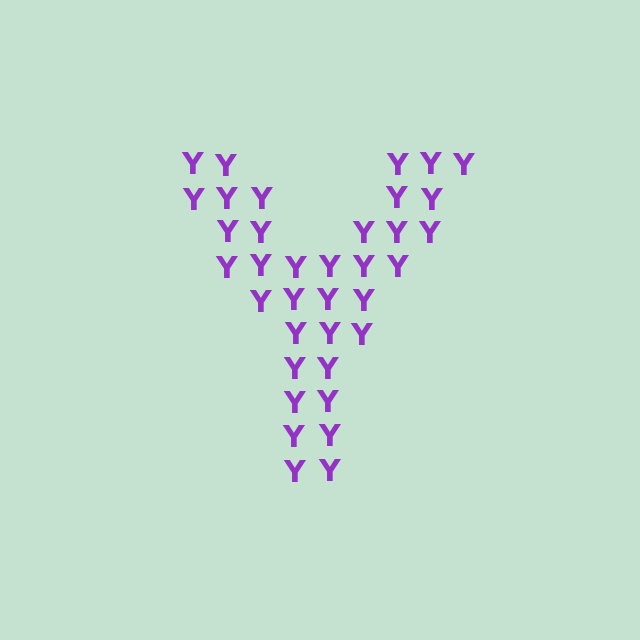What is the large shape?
The large shape is the letter Y.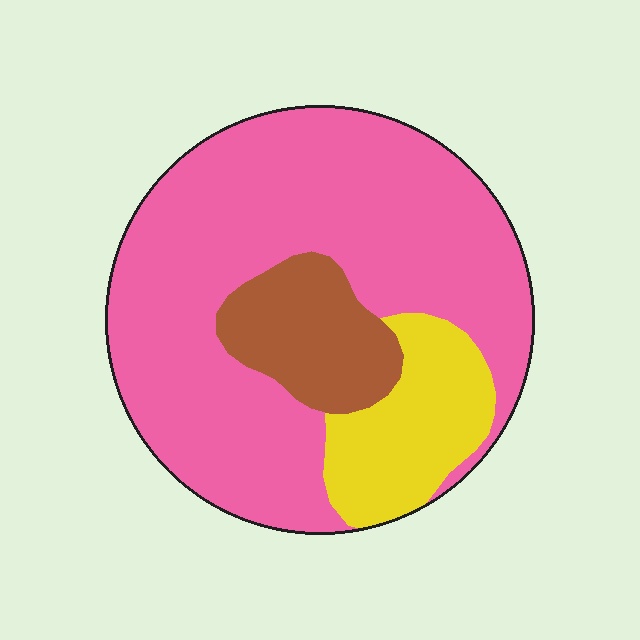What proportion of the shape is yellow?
Yellow covers about 15% of the shape.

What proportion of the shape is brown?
Brown takes up less than a sixth of the shape.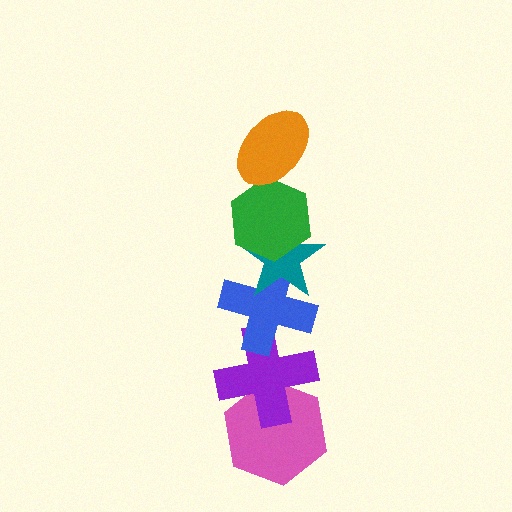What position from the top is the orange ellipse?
The orange ellipse is 1st from the top.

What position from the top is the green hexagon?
The green hexagon is 2nd from the top.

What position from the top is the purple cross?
The purple cross is 5th from the top.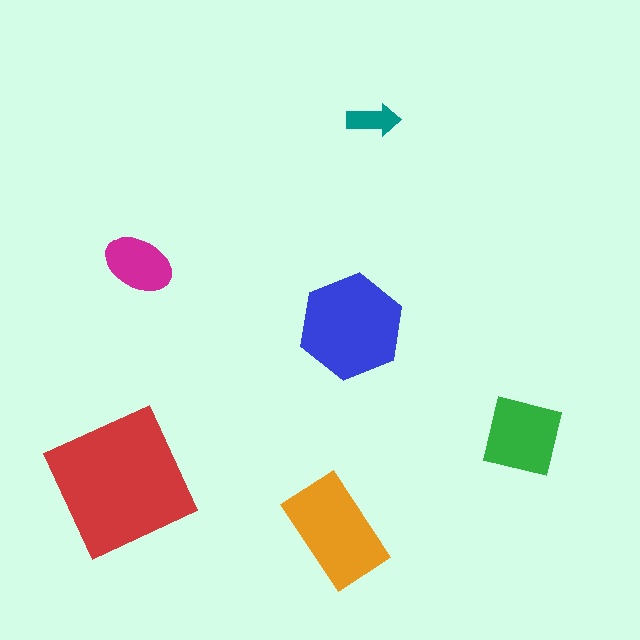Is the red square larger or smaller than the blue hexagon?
Larger.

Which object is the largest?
The red square.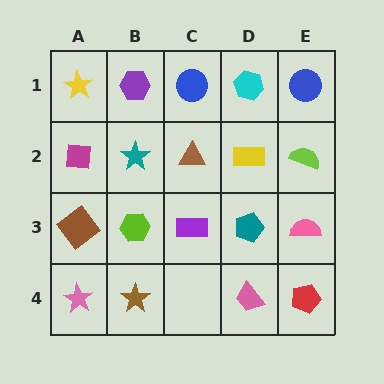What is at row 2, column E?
A lime semicircle.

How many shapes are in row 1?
5 shapes.